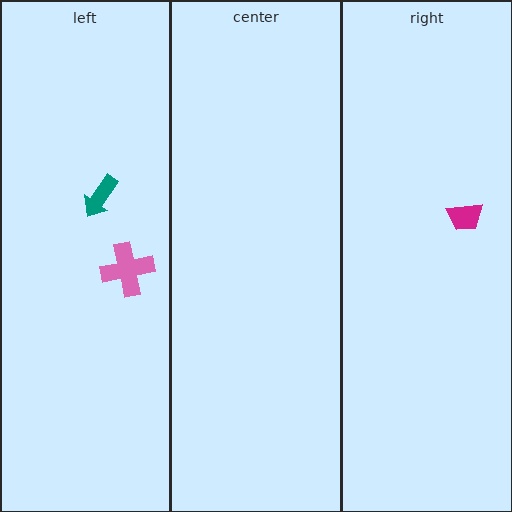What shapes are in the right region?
The magenta trapezoid.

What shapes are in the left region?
The pink cross, the teal arrow.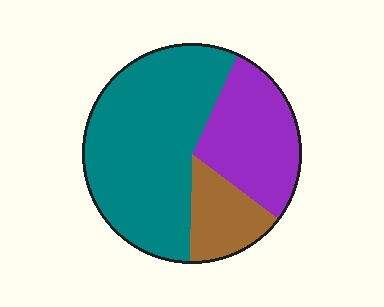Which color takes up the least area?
Brown, at roughly 15%.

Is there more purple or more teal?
Teal.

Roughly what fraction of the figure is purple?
Purple takes up about one quarter (1/4) of the figure.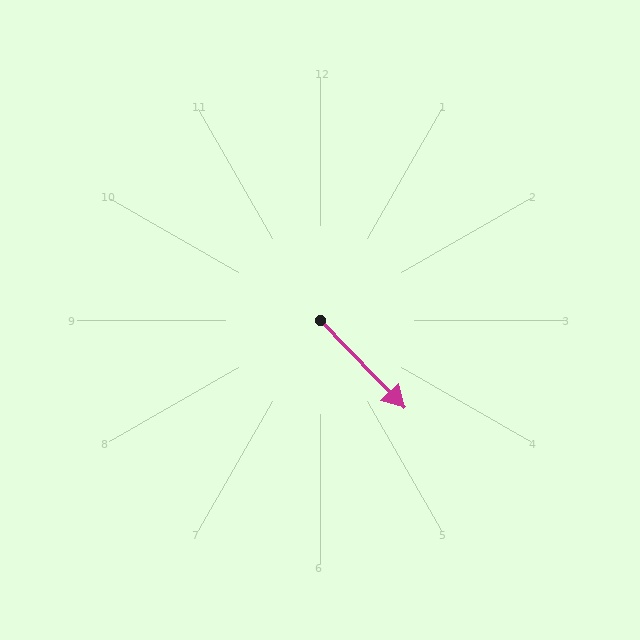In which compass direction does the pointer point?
Southeast.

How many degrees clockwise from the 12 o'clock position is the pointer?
Approximately 136 degrees.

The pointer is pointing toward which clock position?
Roughly 5 o'clock.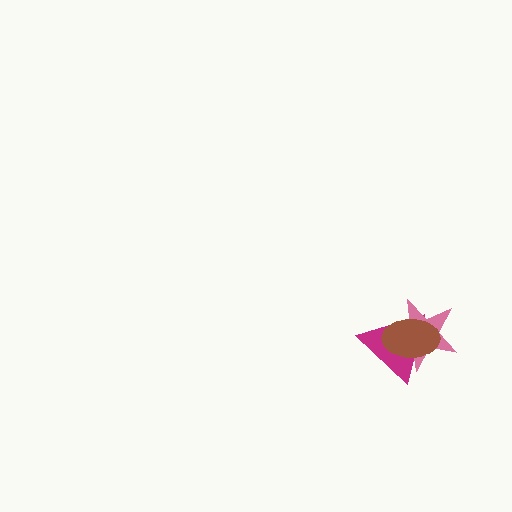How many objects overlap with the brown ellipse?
2 objects overlap with the brown ellipse.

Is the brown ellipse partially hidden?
No, no other shape covers it.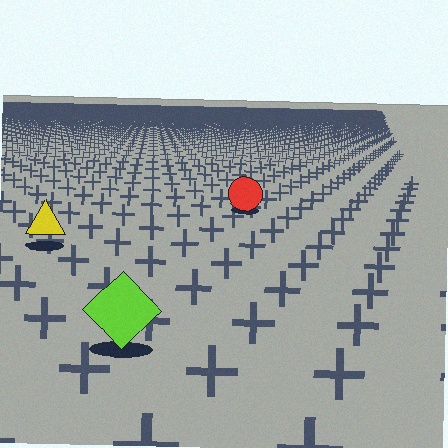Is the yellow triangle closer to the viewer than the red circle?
Yes. The yellow triangle is closer — you can tell from the texture gradient: the ground texture is coarser near it.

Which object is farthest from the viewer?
The red circle is farthest from the viewer. It appears smaller and the ground texture around it is denser.